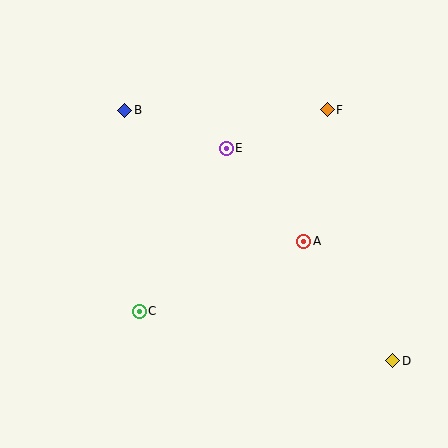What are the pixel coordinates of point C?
Point C is at (139, 311).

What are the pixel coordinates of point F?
Point F is at (327, 110).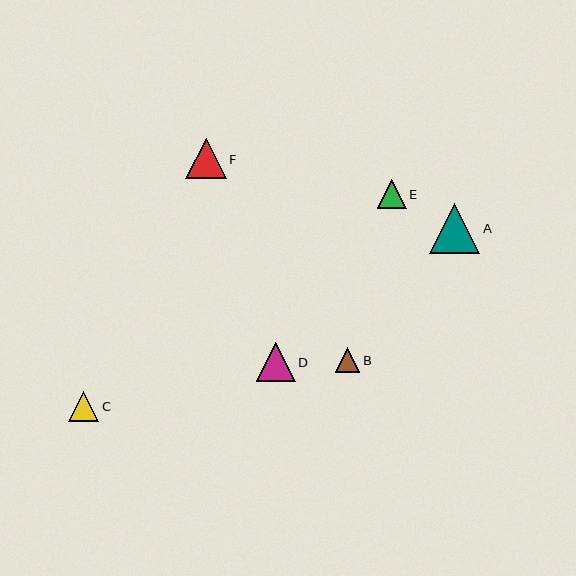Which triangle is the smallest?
Triangle B is the smallest with a size of approximately 24 pixels.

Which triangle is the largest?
Triangle A is the largest with a size of approximately 50 pixels.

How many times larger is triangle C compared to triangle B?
Triangle C is approximately 1.3 times the size of triangle B.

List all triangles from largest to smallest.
From largest to smallest: A, F, D, C, E, B.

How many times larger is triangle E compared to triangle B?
Triangle E is approximately 1.2 times the size of triangle B.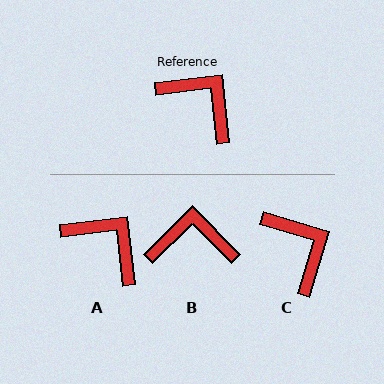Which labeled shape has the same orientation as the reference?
A.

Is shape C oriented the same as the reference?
No, it is off by about 23 degrees.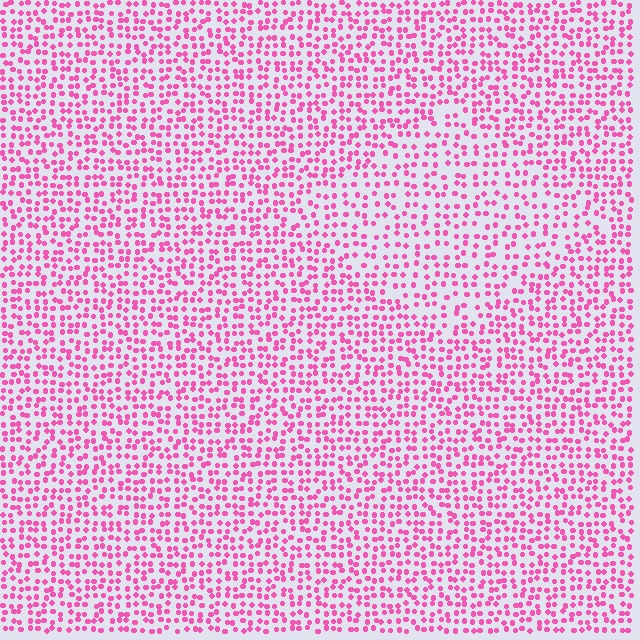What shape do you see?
I see a diamond.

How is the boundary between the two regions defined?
The boundary is defined by a change in element density (approximately 1.5x ratio). All elements are the same color, size, and shape.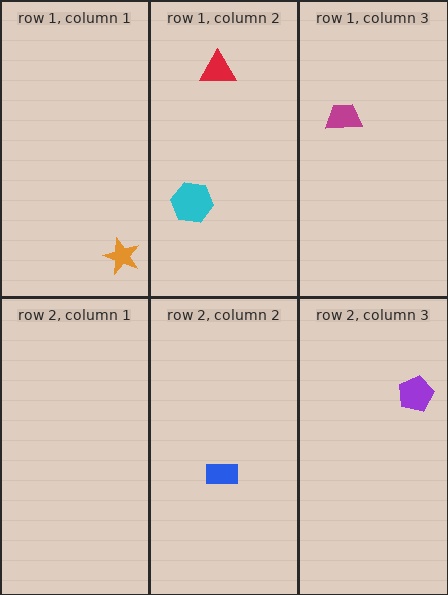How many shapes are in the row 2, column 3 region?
1.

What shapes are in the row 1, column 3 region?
The magenta trapezoid.